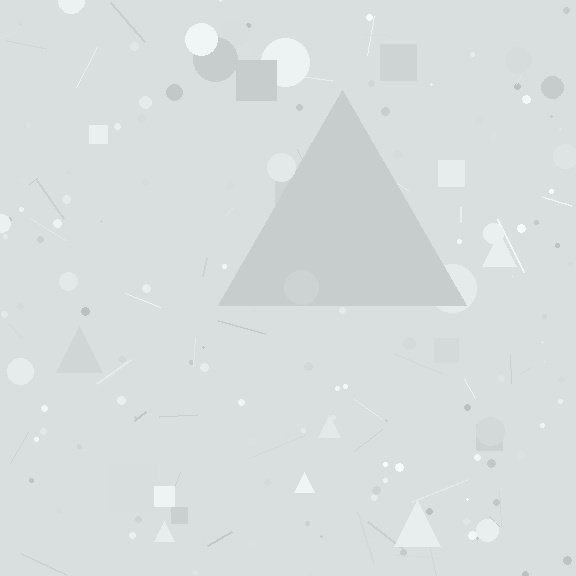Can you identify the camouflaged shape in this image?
The camouflaged shape is a triangle.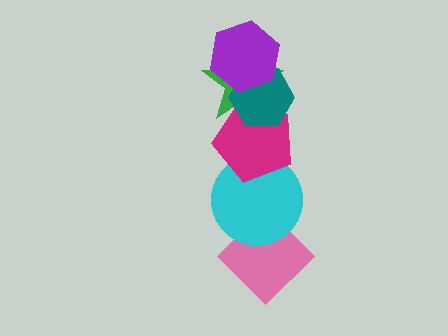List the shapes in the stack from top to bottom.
From top to bottom: the purple hexagon, the teal hexagon, the green star, the magenta pentagon, the cyan circle, the pink diamond.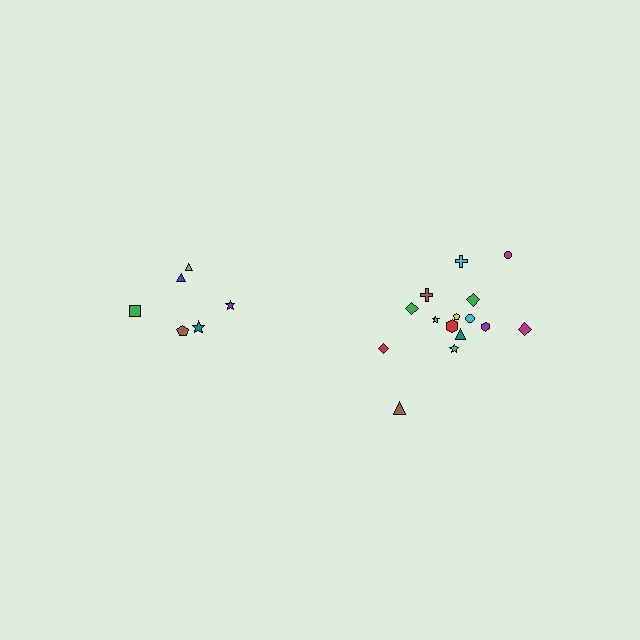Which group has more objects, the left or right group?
The right group.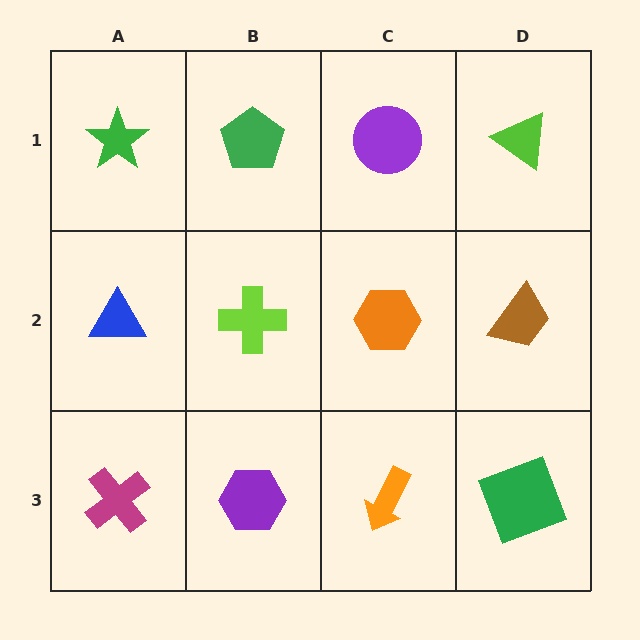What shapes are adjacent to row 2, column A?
A green star (row 1, column A), a magenta cross (row 3, column A), a lime cross (row 2, column B).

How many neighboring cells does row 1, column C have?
3.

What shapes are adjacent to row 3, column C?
An orange hexagon (row 2, column C), a purple hexagon (row 3, column B), a green square (row 3, column D).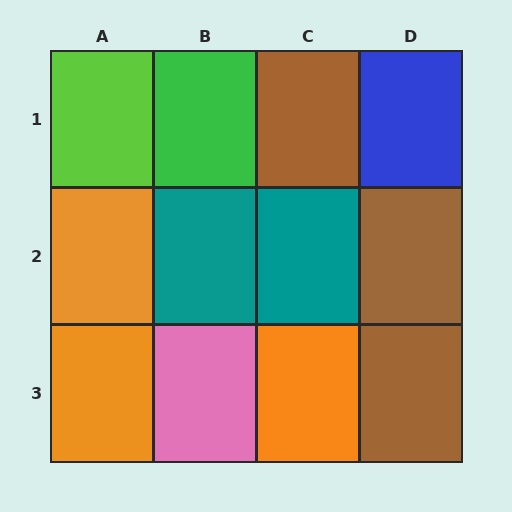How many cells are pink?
1 cell is pink.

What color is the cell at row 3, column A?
Orange.